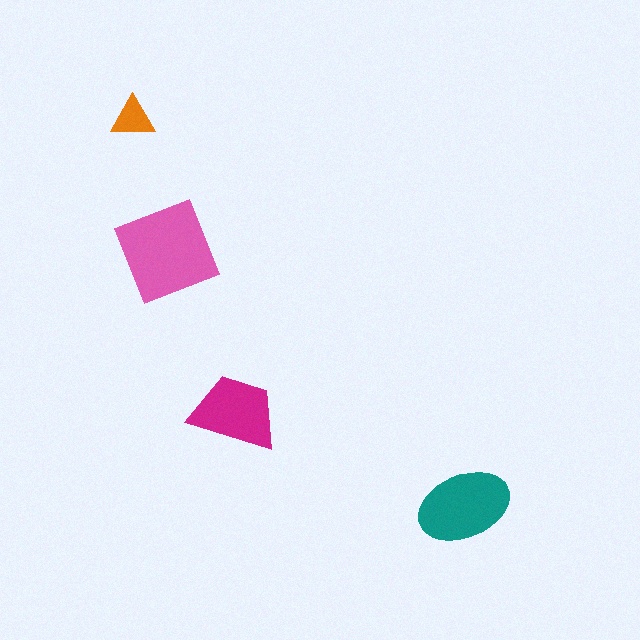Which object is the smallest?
The orange triangle.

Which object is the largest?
The pink diamond.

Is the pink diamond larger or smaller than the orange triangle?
Larger.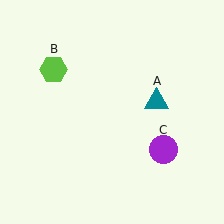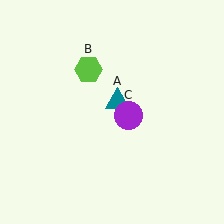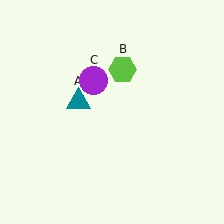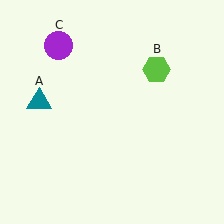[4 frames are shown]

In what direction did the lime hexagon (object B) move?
The lime hexagon (object B) moved right.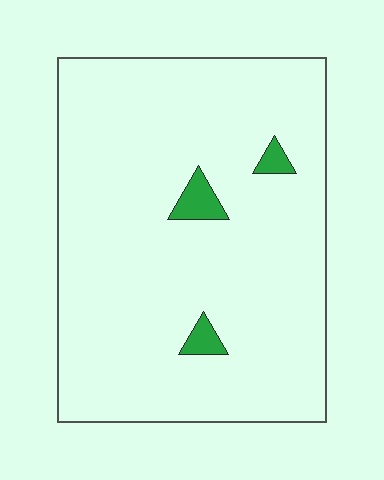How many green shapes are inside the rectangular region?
3.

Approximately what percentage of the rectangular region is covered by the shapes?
Approximately 5%.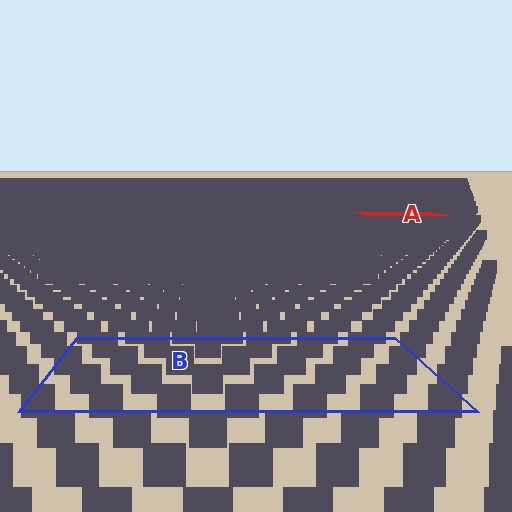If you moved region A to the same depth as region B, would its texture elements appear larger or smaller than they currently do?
They would appear larger. At a closer depth, the same texture elements are projected at a bigger on-screen size.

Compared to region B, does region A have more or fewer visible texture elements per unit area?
Region A has more texture elements per unit area — they are packed more densely because it is farther away.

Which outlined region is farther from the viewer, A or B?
Region A is farther from the viewer — the texture elements inside it appear smaller and more densely packed.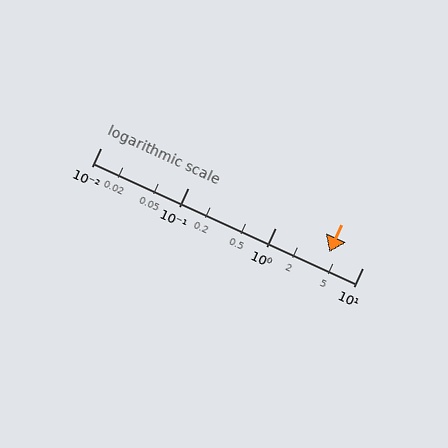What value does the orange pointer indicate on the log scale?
The pointer indicates approximately 4.2.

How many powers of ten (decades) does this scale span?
The scale spans 3 decades, from 0.01 to 10.